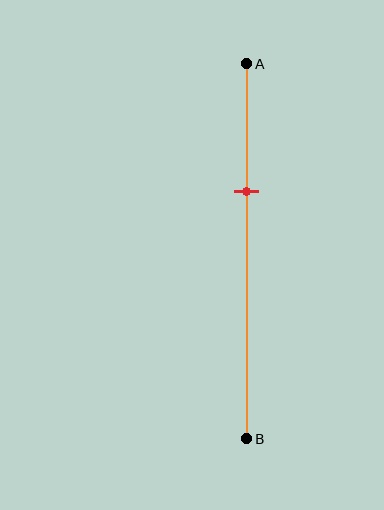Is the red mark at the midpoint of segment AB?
No, the mark is at about 35% from A, not at the 50% midpoint.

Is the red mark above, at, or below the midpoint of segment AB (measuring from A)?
The red mark is above the midpoint of segment AB.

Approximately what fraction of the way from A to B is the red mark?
The red mark is approximately 35% of the way from A to B.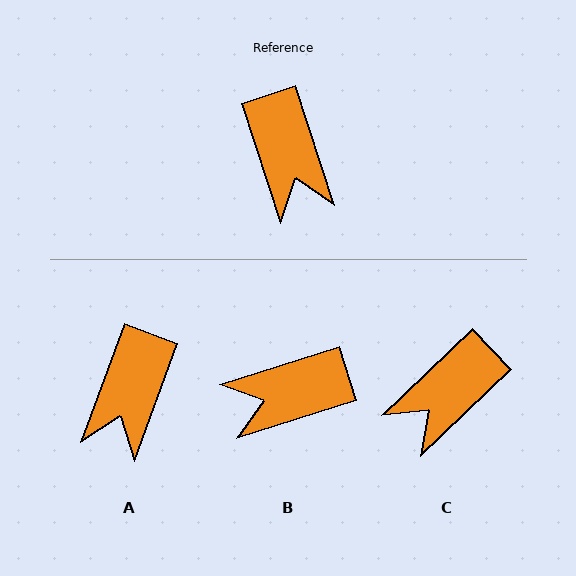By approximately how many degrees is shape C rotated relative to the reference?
Approximately 64 degrees clockwise.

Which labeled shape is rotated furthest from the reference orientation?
B, about 91 degrees away.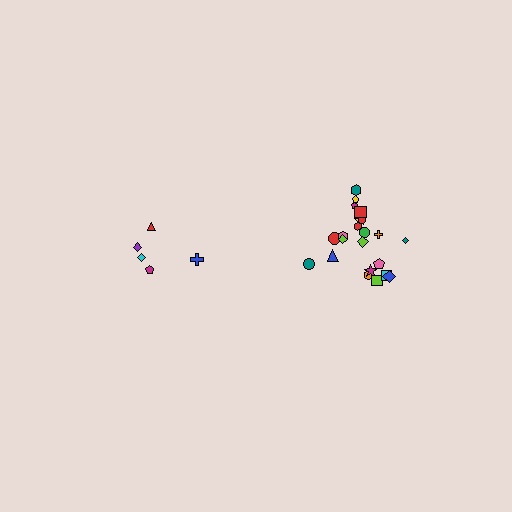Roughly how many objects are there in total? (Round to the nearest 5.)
Roughly 25 objects in total.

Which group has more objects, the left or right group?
The right group.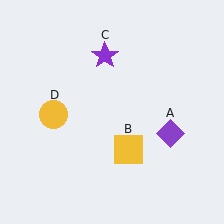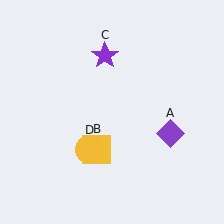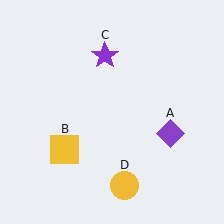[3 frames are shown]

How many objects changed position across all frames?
2 objects changed position: yellow square (object B), yellow circle (object D).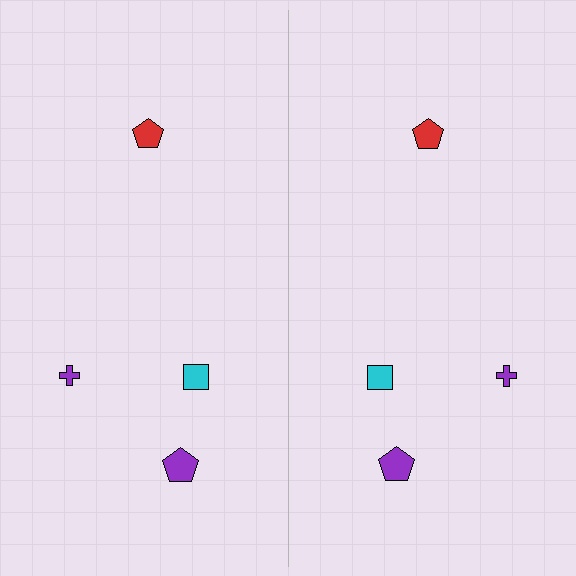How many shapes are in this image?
There are 8 shapes in this image.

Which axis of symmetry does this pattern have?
The pattern has a vertical axis of symmetry running through the center of the image.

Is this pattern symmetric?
Yes, this pattern has bilateral (reflection) symmetry.